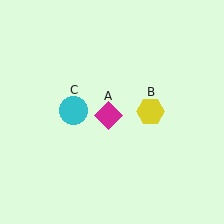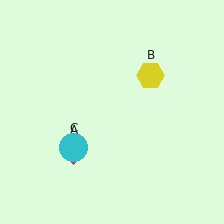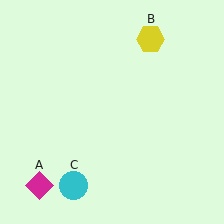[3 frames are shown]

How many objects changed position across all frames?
3 objects changed position: magenta diamond (object A), yellow hexagon (object B), cyan circle (object C).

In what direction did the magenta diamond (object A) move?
The magenta diamond (object A) moved down and to the left.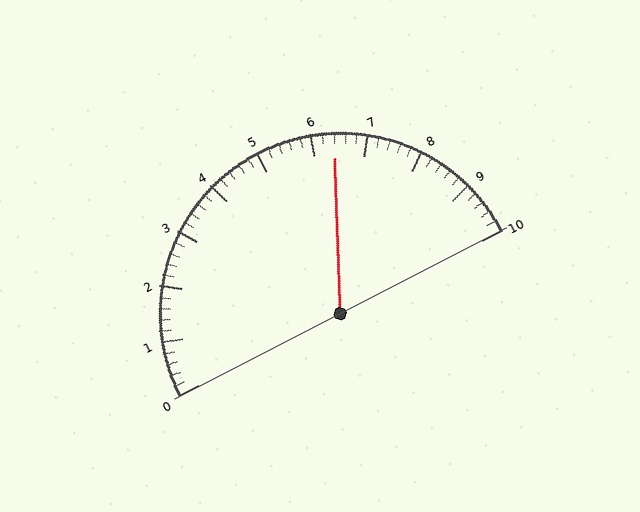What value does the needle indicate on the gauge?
The needle indicates approximately 6.4.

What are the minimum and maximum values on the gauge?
The gauge ranges from 0 to 10.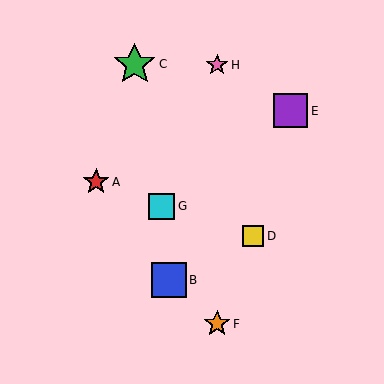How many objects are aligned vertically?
2 objects (F, H) are aligned vertically.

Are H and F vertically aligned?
Yes, both are at x≈217.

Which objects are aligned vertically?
Objects F, H are aligned vertically.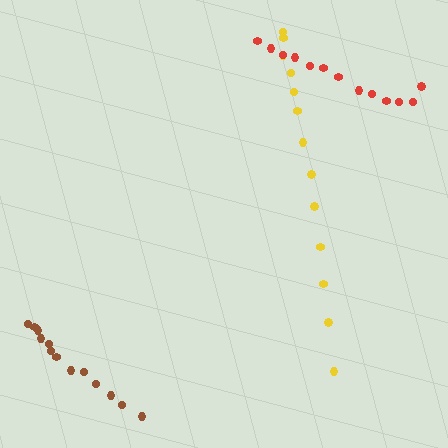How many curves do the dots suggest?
There are 3 distinct paths.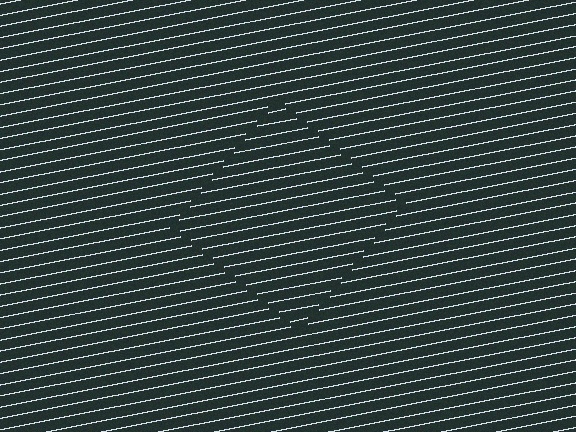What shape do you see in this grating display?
An illusory square. The interior of the shape contains the same grating, shifted by half a period — the contour is defined by the phase discontinuity where line-ends from the inner and outer gratings abut.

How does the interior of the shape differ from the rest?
The interior of the shape contains the same grating, shifted by half a period — the contour is defined by the phase discontinuity where line-ends from the inner and outer gratings abut.